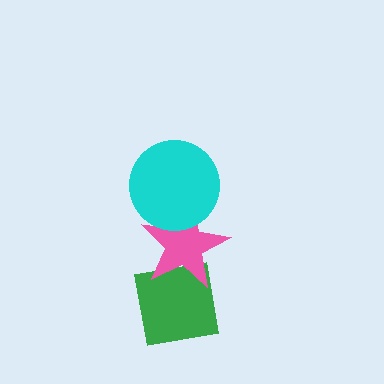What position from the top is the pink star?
The pink star is 2nd from the top.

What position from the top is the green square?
The green square is 3rd from the top.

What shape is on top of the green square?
The pink star is on top of the green square.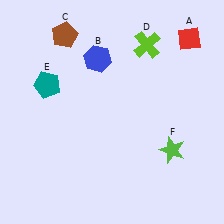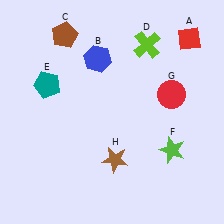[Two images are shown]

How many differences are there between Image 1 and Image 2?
There are 2 differences between the two images.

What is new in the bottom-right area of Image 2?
A brown star (H) was added in the bottom-right area of Image 2.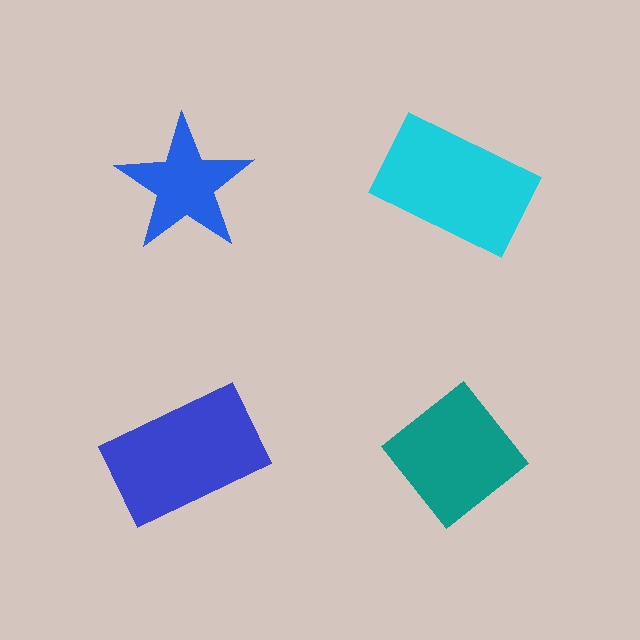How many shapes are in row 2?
2 shapes.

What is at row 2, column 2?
A teal diamond.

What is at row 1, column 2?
A cyan rectangle.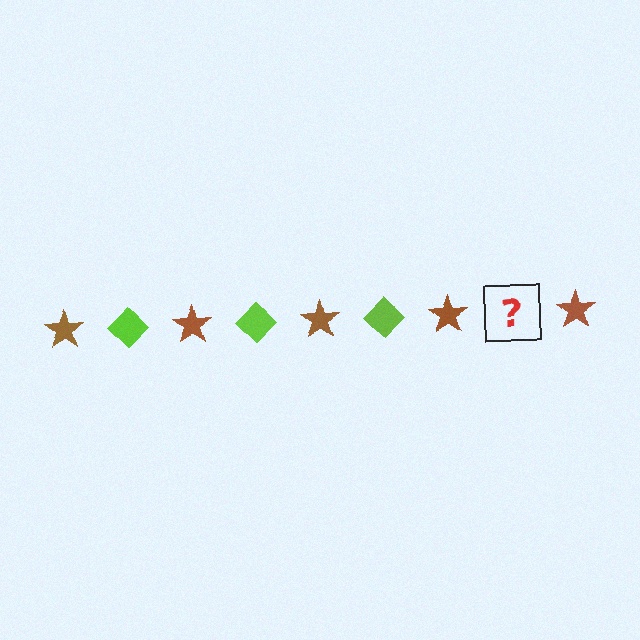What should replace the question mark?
The question mark should be replaced with a lime diamond.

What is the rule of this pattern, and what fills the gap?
The rule is that the pattern alternates between brown star and lime diamond. The gap should be filled with a lime diamond.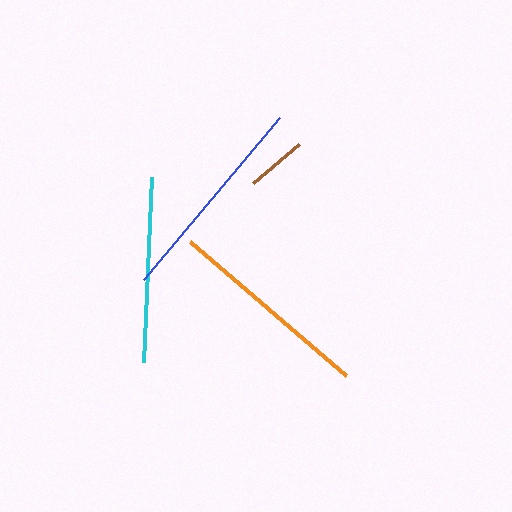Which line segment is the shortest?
The brown line is the shortest at approximately 61 pixels.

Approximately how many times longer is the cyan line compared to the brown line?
The cyan line is approximately 3.1 times the length of the brown line.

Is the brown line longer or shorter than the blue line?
The blue line is longer than the brown line.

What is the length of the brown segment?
The brown segment is approximately 61 pixels long.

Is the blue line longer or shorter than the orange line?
The blue line is longer than the orange line.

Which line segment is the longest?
The blue line is the longest at approximately 212 pixels.